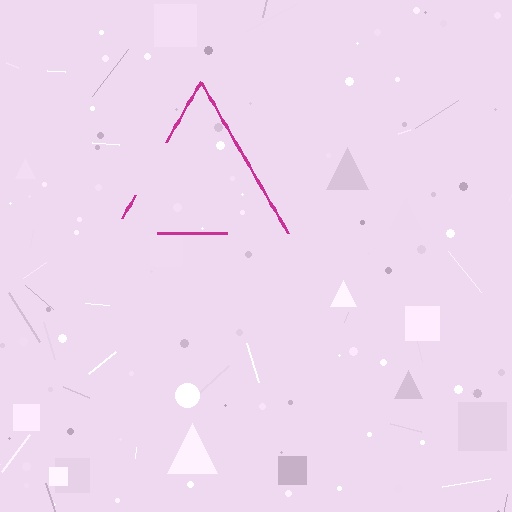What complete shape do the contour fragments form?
The contour fragments form a triangle.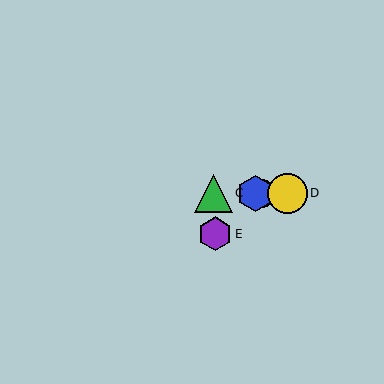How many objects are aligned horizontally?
4 objects (A, B, C, D) are aligned horizontally.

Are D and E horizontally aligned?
No, D is at y≈193 and E is at y≈234.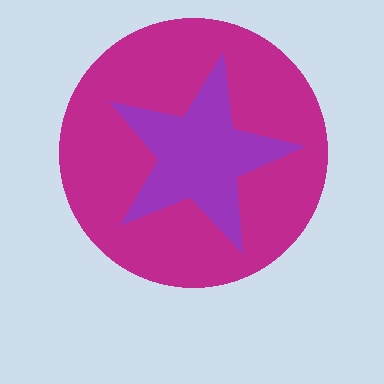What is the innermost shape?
The purple star.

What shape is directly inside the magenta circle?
The purple star.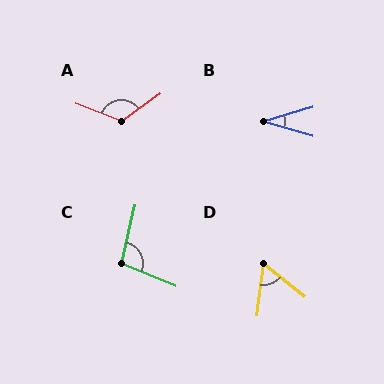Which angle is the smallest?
B, at approximately 33 degrees.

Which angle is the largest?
A, at approximately 122 degrees.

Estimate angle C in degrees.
Approximately 100 degrees.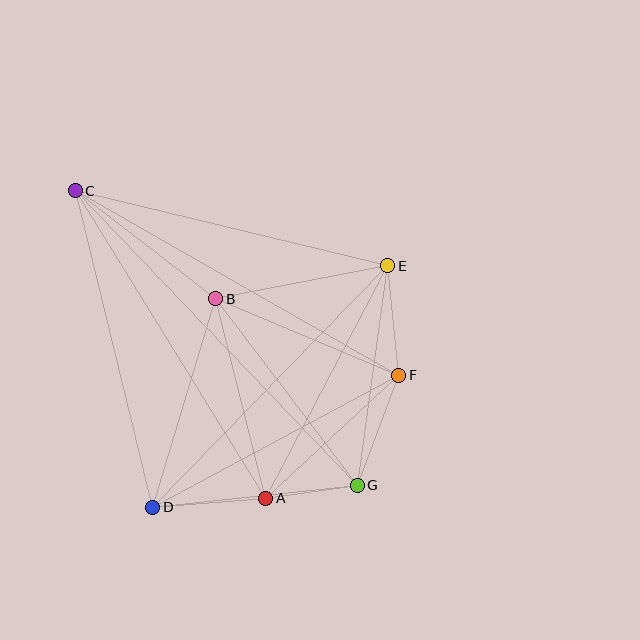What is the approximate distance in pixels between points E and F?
The distance between E and F is approximately 110 pixels.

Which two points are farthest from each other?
Points C and G are farthest from each other.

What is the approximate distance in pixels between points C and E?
The distance between C and E is approximately 321 pixels.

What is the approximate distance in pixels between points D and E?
The distance between D and E is approximately 337 pixels.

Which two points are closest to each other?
Points A and G are closest to each other.